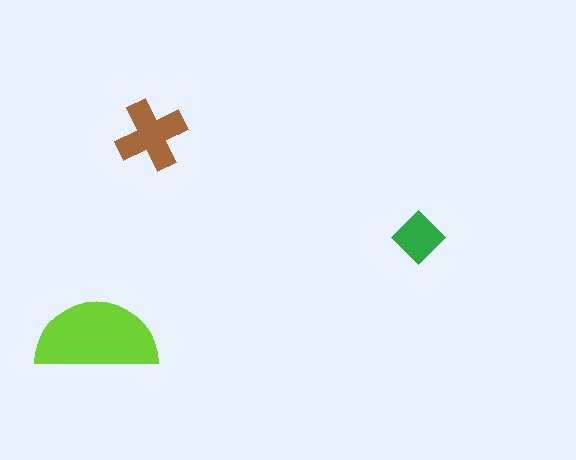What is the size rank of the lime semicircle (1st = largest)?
1st.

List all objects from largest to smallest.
The lime semicircle, the brown cross, the green diamond.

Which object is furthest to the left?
The lime semicircle is leftmost.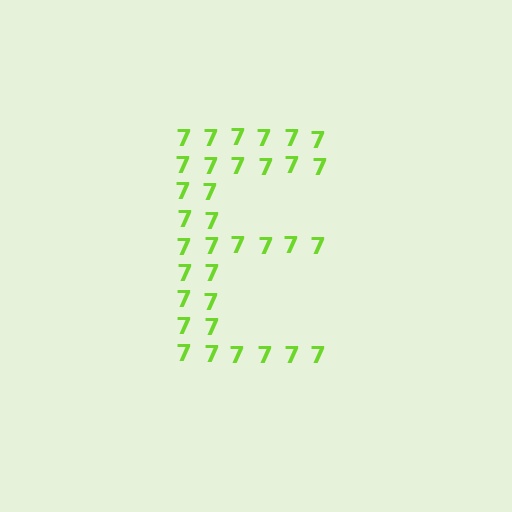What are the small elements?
The small elements are digit 7's.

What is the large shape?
The large shape is the letter E.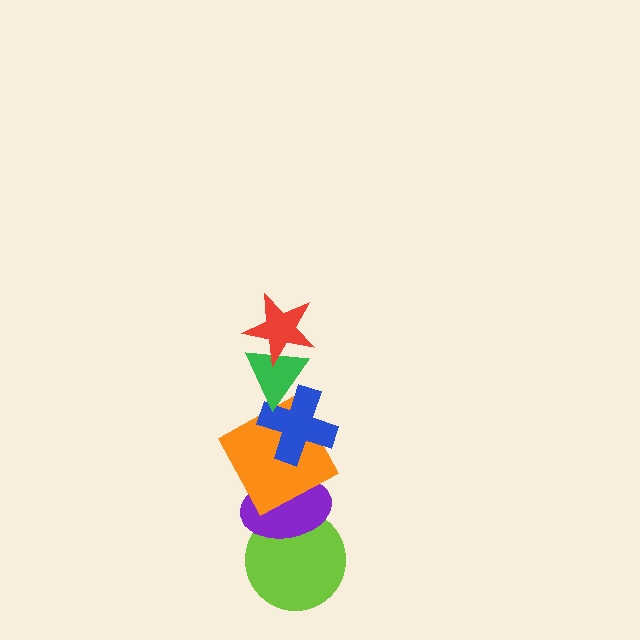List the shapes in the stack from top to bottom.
From top to bottom: the red star, the green triangle, the blue cross, the orange square, the purple ellipse, the lime circle.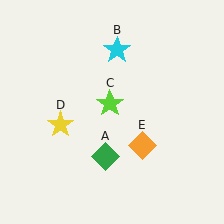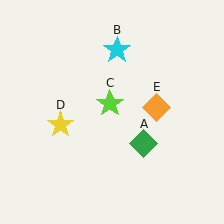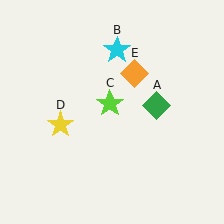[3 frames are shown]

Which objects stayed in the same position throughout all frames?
Cyan star (object B) and lime star (object C) and yellow star (object D) remained stationary.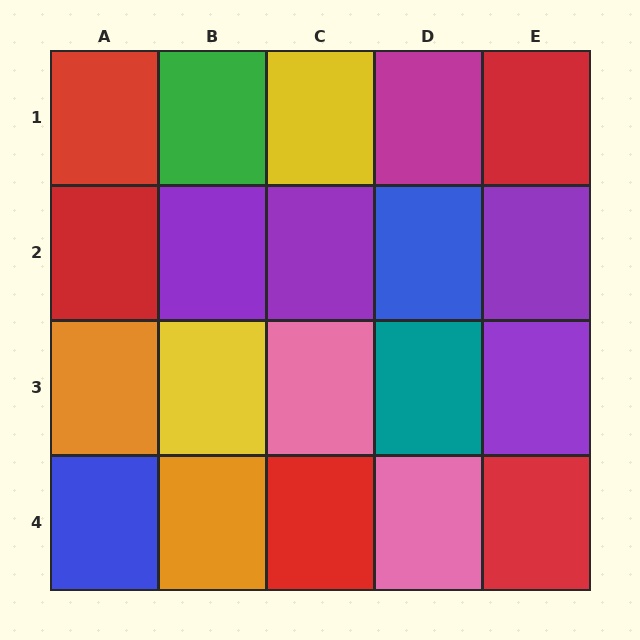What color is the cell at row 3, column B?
Yellow.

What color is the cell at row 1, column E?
Red.